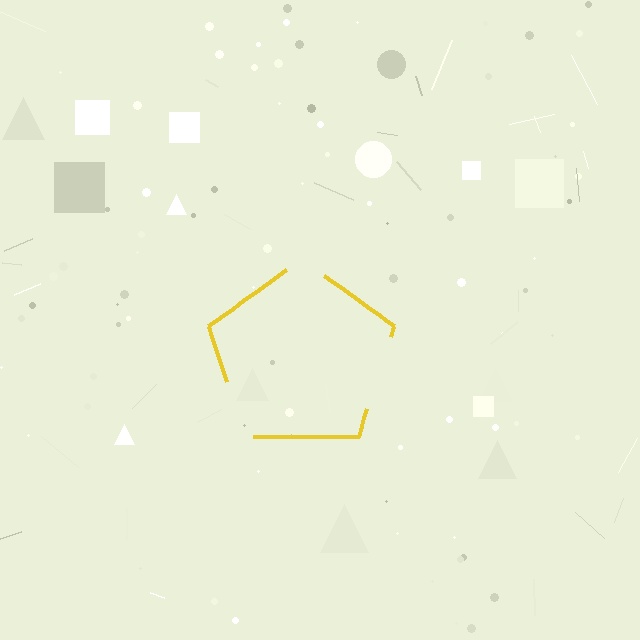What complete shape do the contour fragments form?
The contour fragments form a pentagon.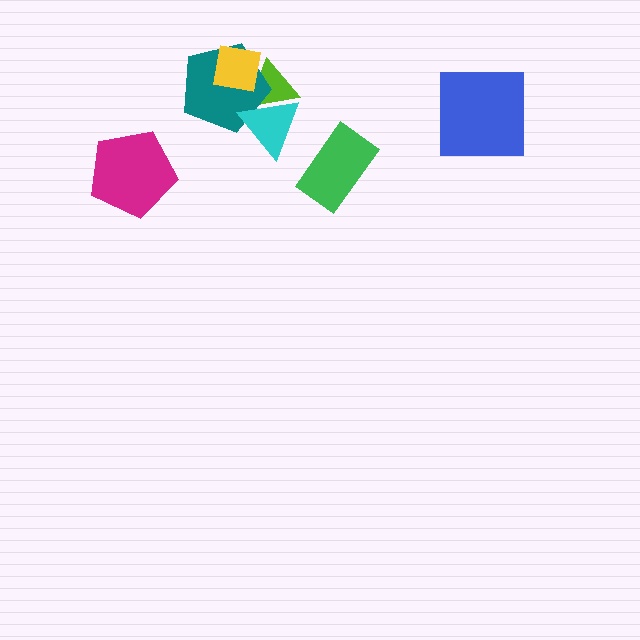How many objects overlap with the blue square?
0 objects overlap with the blue square.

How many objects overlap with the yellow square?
2 objects overlap with the yellow square.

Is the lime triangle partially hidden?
Yes, it is partially covered by another shape.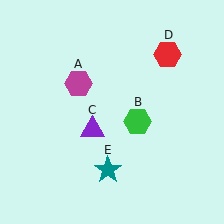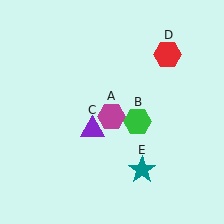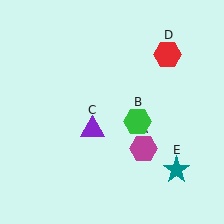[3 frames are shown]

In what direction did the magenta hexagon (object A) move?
The magenta hexagon (object A) moved down and to the right.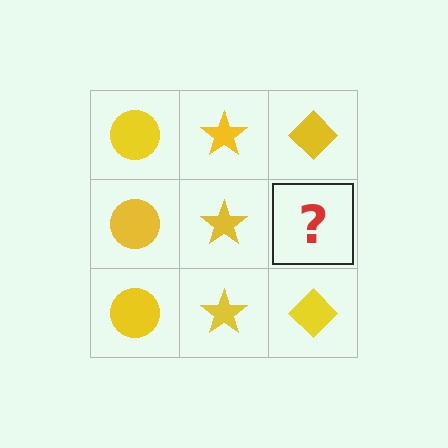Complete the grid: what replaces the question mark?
The question mark should be replaced with a yellow diamond.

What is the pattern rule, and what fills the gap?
The rule is that each column has a consistent shape. The gap should be filled with a yellow diamond.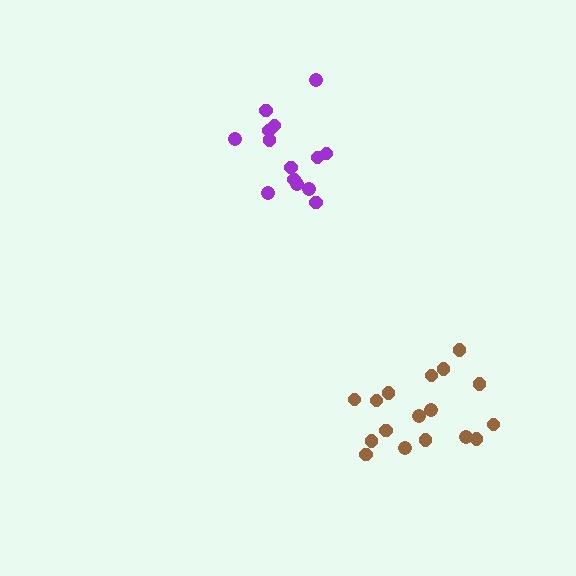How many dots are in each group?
Group 1: 14 dots, Group 2: 17 dots (31 total).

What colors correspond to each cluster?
The clusters are colored: purple, brown.